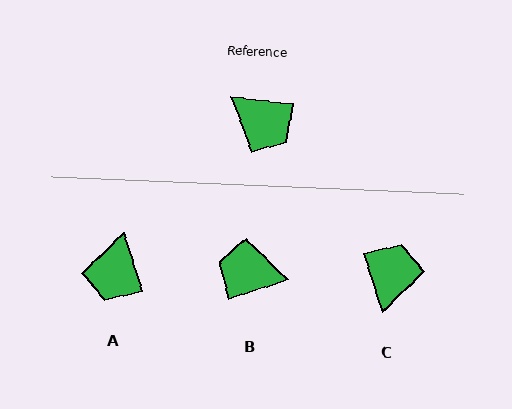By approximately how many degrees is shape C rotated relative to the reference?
Approximately 114 degrees counter-clockwise.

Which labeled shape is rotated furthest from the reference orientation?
B, about 155 degrees away.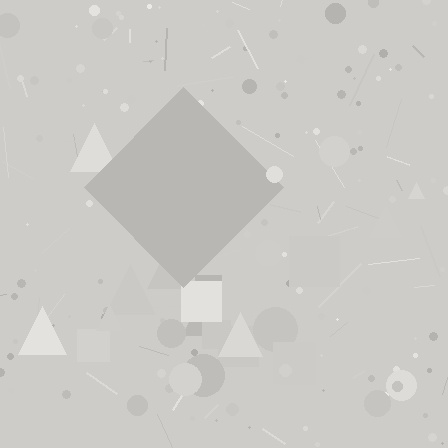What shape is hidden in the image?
A diamond is hidden in the image.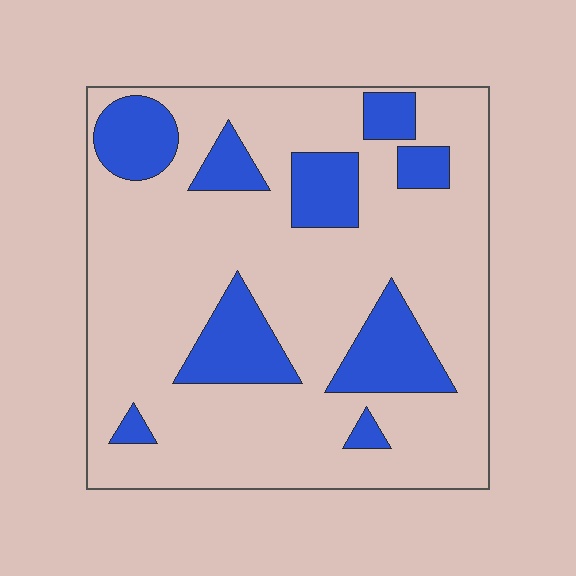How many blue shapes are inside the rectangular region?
9.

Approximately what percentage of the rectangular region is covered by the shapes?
Approximately 20%.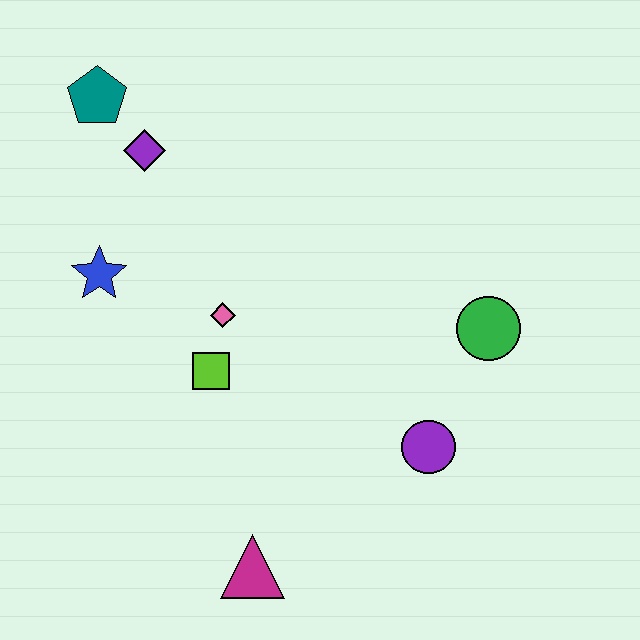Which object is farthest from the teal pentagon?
The magenta triangle is farthest from the teal pentagon.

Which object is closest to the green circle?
The purple circle is closest to the green circle.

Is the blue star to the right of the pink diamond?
No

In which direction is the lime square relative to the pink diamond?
The lime square is below the pink diamond.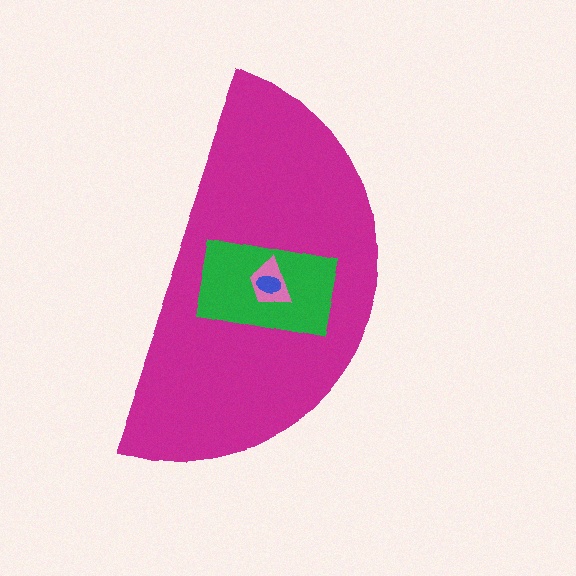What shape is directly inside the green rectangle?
The pink trapezoid.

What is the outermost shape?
The magenta semicircle.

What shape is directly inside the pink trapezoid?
The blue ellipse.